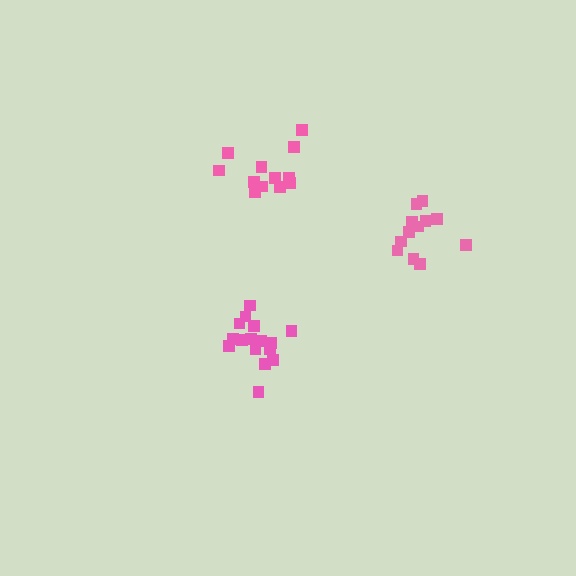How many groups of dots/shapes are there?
There are 3 groups.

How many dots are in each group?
Group 1: 16 dots, Group 2: 12 dots, Group 3: 12 dots (40 total).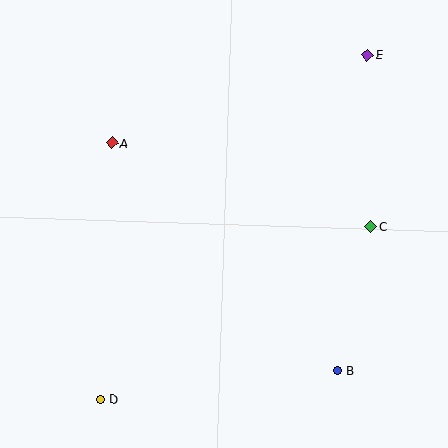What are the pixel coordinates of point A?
Point A is at (112, 143).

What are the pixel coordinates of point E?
Point E is at (367, 55).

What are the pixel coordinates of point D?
Point D is at (101, 399).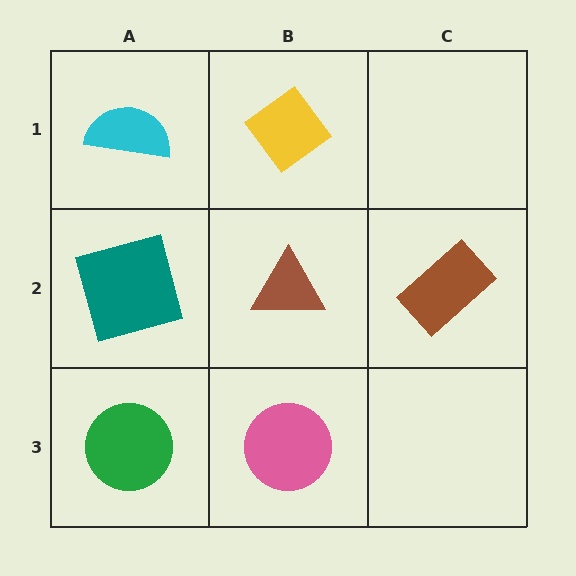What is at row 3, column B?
A pink circle.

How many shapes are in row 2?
3 shapes.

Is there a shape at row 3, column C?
No, that cell is empty.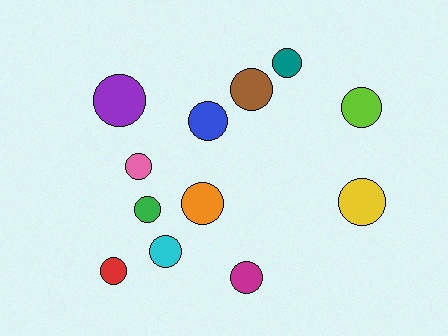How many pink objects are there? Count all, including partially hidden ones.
There is 1 pink object.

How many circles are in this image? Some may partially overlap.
There are 12 circles.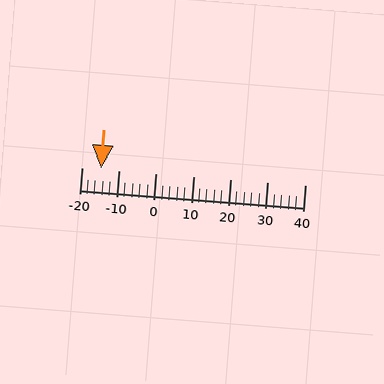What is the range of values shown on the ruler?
The ruler shows values from -20 to 40.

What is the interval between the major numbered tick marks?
The major tick marks are spaced 10 units apart.